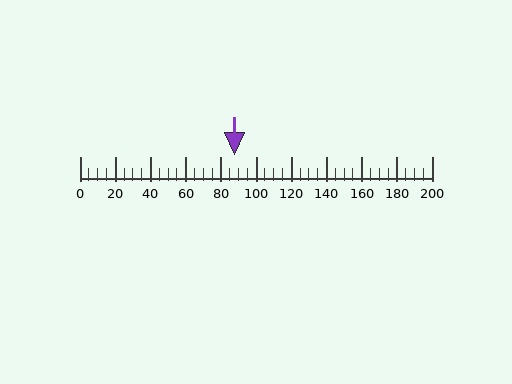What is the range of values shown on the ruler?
The ruler shows values from 0 to 200.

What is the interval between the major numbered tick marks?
The major tick marks are spaced 20 units apart.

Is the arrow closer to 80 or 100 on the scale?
The arrow is closer to 80.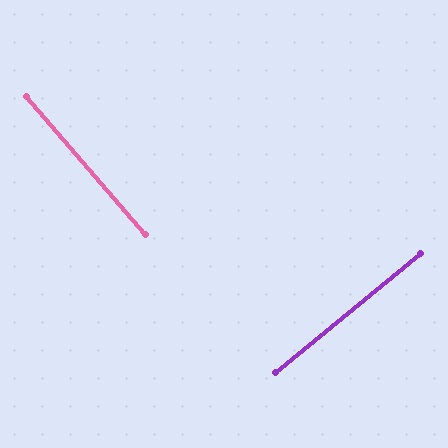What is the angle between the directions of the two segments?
Approximately 89 degrees.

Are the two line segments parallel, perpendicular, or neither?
Perpendicular — they meet at approximately 89°.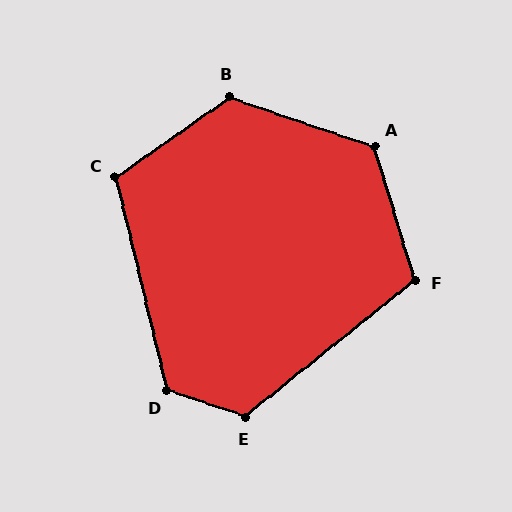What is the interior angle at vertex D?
Approximately 122 degrees (obtuse).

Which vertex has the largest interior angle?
B, at approximately 126 degrees.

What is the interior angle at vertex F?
Approximately 112 degrees (obtuse).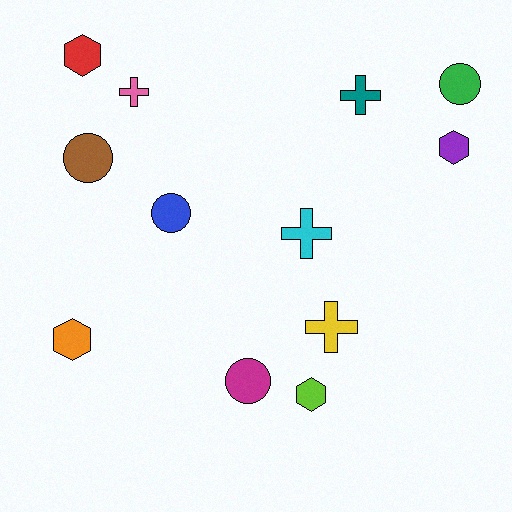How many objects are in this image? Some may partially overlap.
There are 12 objects.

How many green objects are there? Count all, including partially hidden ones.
There is 1 green object.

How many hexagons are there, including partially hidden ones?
There are 4 hexagons.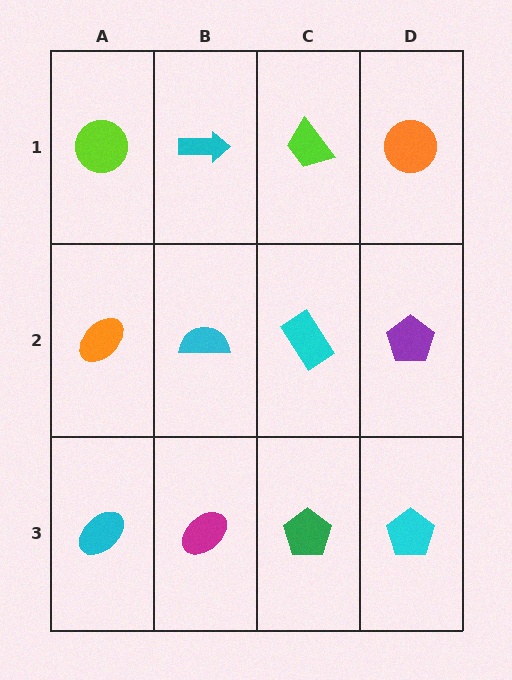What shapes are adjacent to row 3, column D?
A purple pentagon (row 2, column D), a green pentagon (row 3, column C).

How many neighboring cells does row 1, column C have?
3.